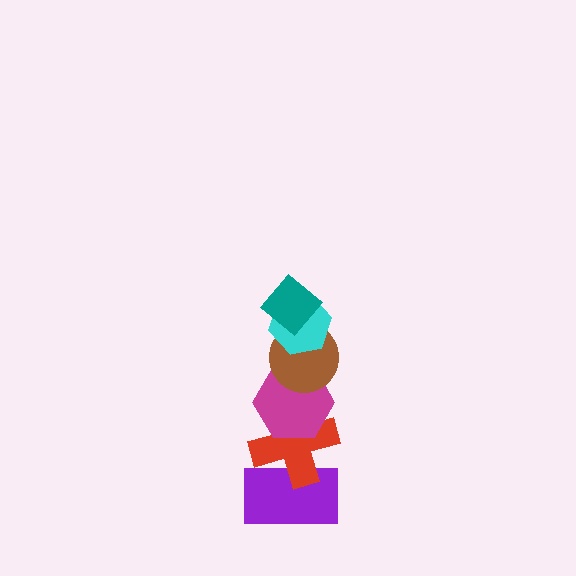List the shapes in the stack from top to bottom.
From top to bottom: the teal diamond, the cyan hexagon, the brown circle, the magenta hexagon, the red cross, the purple rectangle.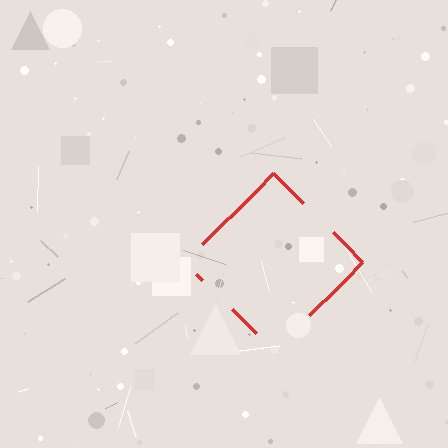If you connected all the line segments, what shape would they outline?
They would outline a diamond.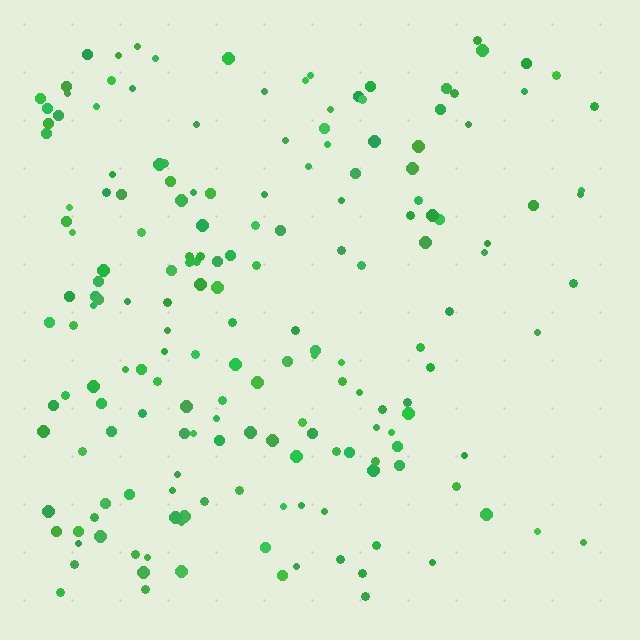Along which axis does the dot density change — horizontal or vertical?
Horizontal.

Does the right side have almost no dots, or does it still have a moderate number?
Still a moderate number, just noticeably fewer than the left.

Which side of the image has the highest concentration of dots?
The left.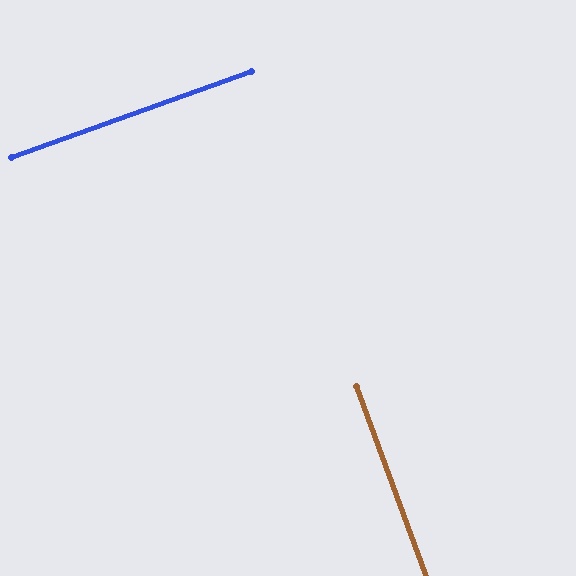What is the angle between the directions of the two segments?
Approximately 90 degrees.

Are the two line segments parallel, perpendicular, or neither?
Perpendicular — they meet at approximately 90°.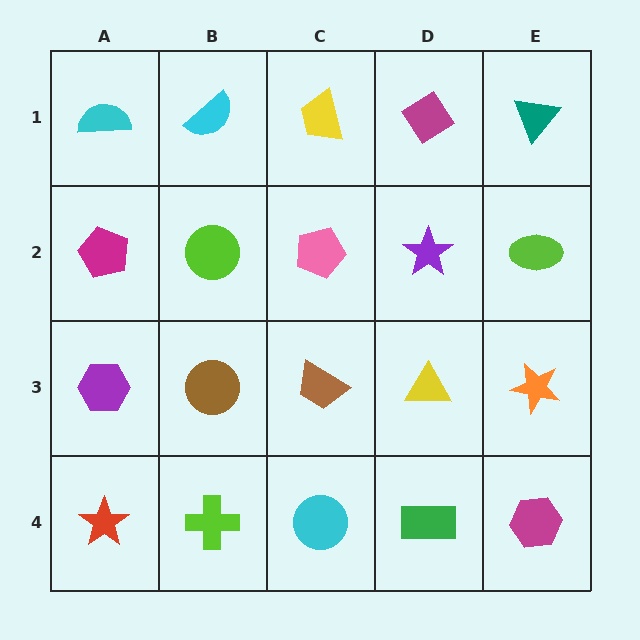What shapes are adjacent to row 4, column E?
An orange star (row 3, column E), a green rectangle (row 4, column D).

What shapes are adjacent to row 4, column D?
A yellow triangle (row 3, column D), a cyan circle (row 4, column C), a magenta hexagon (row 4, column E).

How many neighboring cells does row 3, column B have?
4.